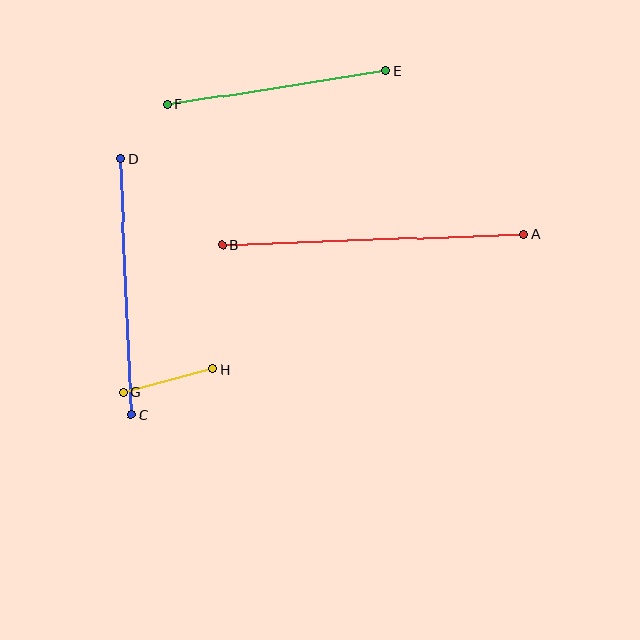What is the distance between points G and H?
The distance is approximately 93 pixels.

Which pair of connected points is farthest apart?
Points A and B are farthest apart.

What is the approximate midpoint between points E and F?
The midpoint is at approximately (277, 88) pixels.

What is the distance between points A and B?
The distance is approximately 302 pixels.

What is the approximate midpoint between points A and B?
The midpoint is at approximately (373, 240) pixels.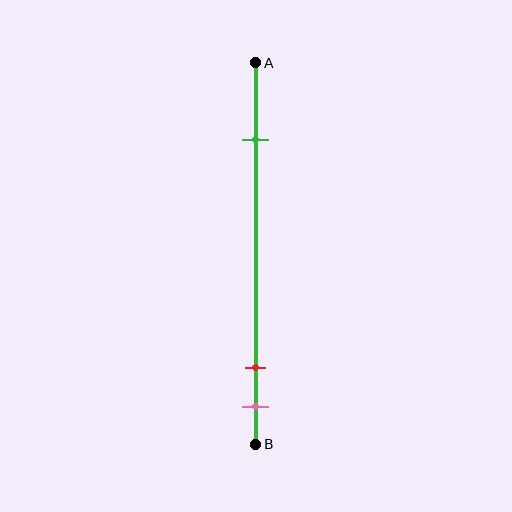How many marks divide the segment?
There are 3 marks dividing the segment.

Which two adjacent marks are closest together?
The red and pink marks are the closest adjacent pair.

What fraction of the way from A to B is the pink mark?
The pink mark is approximately 90% (0.9) of the way from A to B.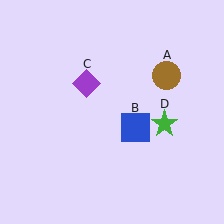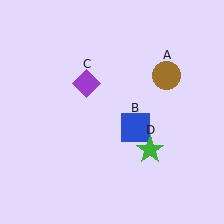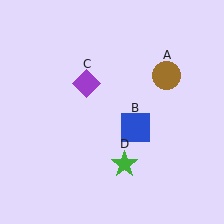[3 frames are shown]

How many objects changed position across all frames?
1 object changed position: green star (object D).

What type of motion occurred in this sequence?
The green star (object D) rotated clockwise around the center of the scene.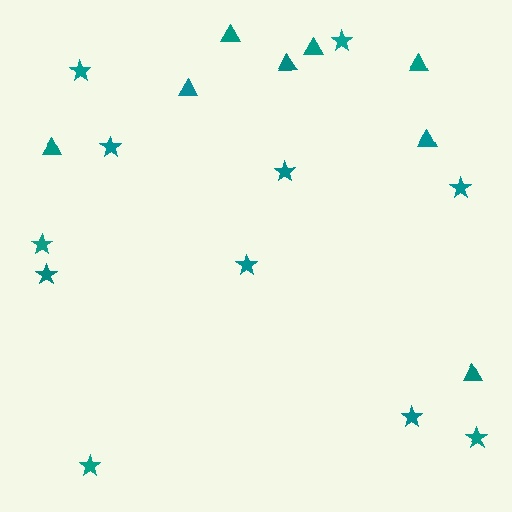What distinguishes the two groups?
There are 2 groups: one group of triangles (8) and one group of stars (11).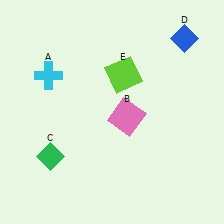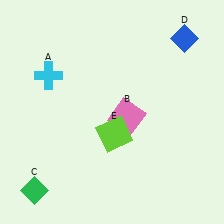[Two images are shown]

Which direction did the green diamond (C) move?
The green diamond (C) moved down.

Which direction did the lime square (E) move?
The lime square (E) moved down.